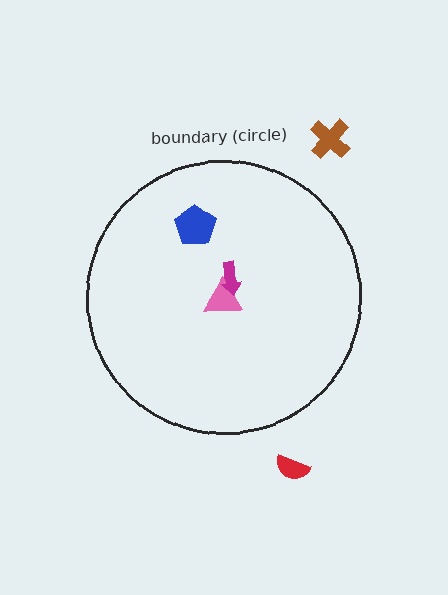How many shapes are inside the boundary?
3 inside, 2 outside.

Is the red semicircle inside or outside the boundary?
Outside.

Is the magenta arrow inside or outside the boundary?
Inside.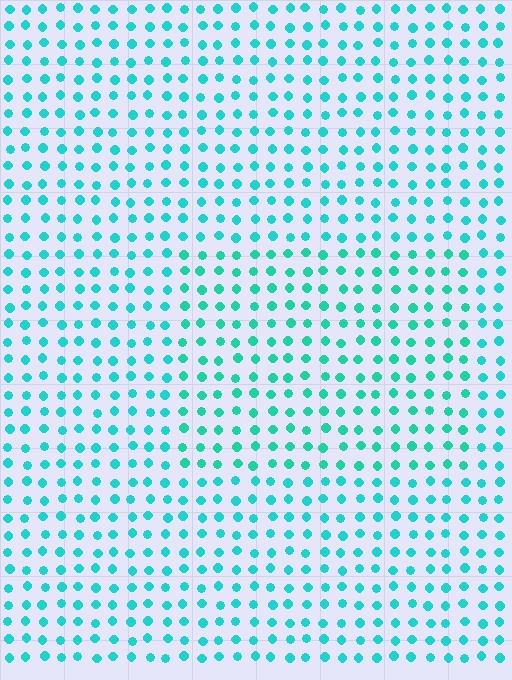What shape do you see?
I see a rectangle.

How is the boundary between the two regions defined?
The boundary is defined purely by a slight shift in hue (about 14 degrees). Spacing, size, and orientation are identical on both sides.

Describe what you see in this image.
The image is filled with small cyan elements in a uniform arrangement. A rectangle-shaped region is visible where the elements are tinted to a slightly different hue, forming a subtle color boundary.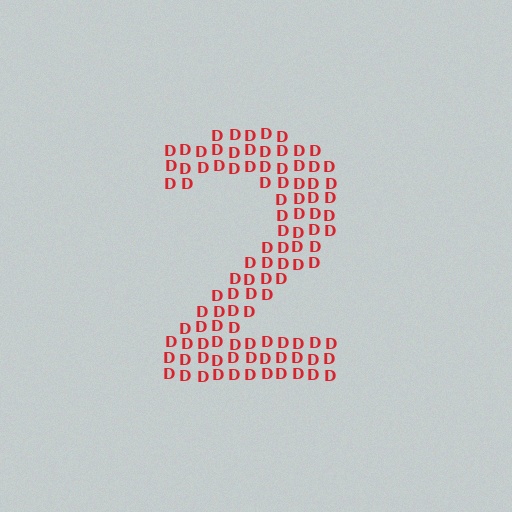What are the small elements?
The small elements are letter D's.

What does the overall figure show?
The overall figure shows the digit 2.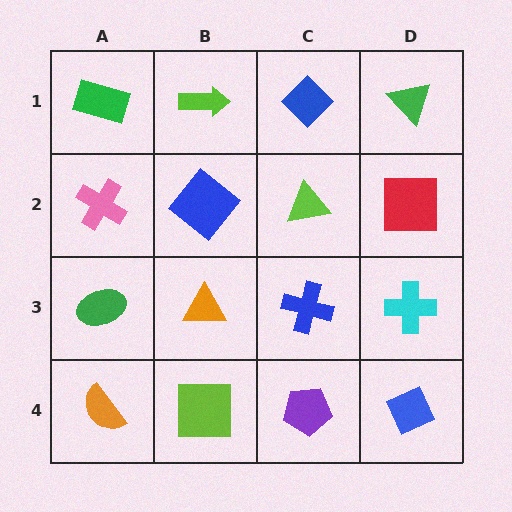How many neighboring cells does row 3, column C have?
4.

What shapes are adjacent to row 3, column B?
A blue diamond (row 2, column B), a lime square (row 4, column B), a green ellipse (row 3, column A), a blue cross (row 3, column C).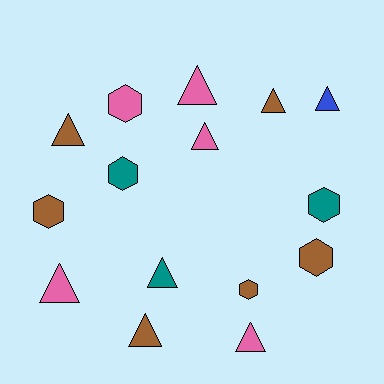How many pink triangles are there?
There are 4 pink triangles.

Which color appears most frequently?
Brown, with 6 objects.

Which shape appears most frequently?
Triangle, with 9 objects.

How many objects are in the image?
There are 15 objects.